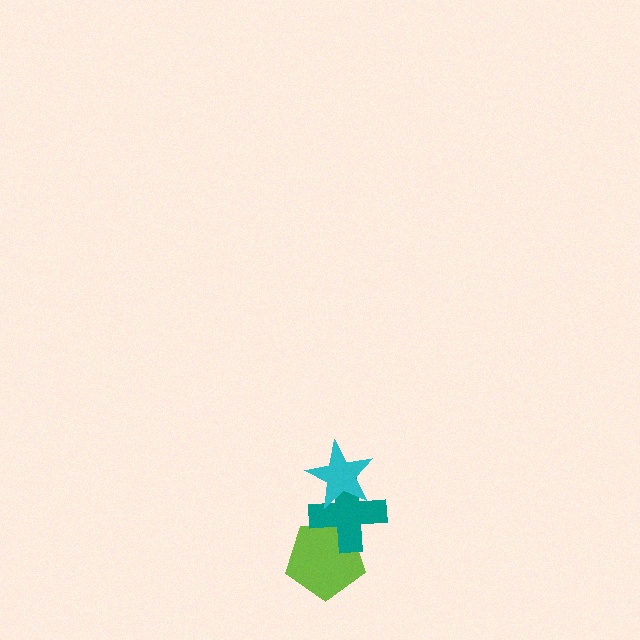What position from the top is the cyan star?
The cyan star is 1st from the top.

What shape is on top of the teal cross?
The cyan star is on top of the teal cross.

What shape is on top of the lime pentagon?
The teal cross is on top of the lime pentagon.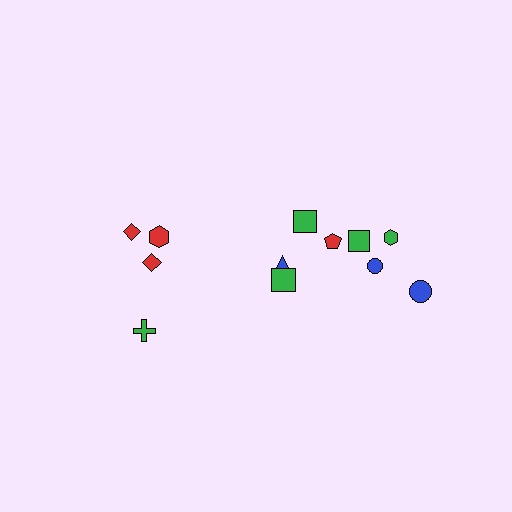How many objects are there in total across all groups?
There are 12 objects.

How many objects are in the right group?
There are 8 objects.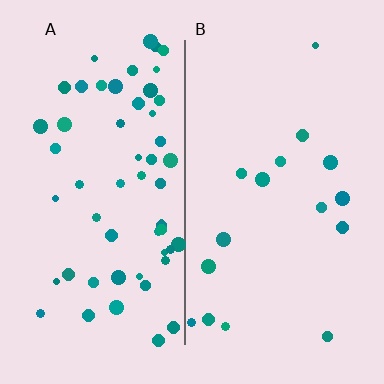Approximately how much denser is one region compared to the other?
Approximately 3.5× — region A over region B.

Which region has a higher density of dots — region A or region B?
A (the left).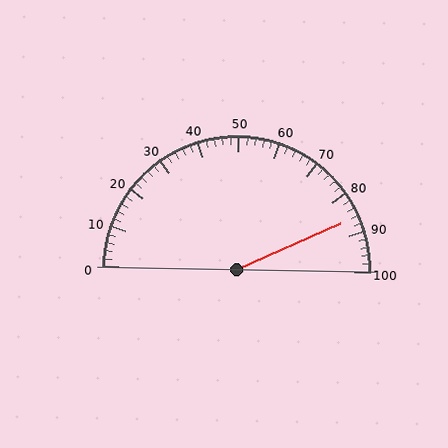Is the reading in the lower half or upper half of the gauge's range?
The reading is in the upper half of the range (0 to 100).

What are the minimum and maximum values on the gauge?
The gauge ranges from 0 to 100.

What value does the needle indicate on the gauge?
The needle indicates approximately 86.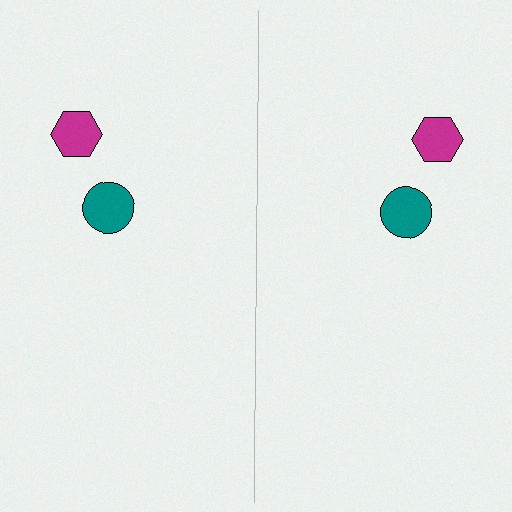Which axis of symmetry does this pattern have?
The pattern has a vertical axis of symmetry running through the center of the image.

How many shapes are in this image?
There are 4 shapes in this image.